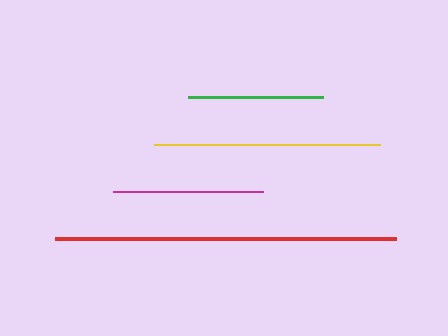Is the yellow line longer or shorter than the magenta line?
The yellow line is longer than the magenta line.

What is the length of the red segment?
The red segment is approximately 341 pixels long.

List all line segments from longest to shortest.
From longest to shortest: red, yellow, magenta, green.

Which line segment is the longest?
The red line is the longest at approximately 341 pixels.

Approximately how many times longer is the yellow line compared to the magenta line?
The yellow line is approximately 1.5 times the length of the magenta line.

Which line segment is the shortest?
The green line is the shortest at approximately 135 pixels.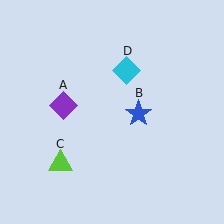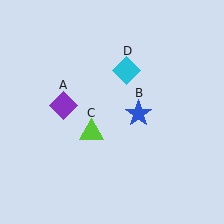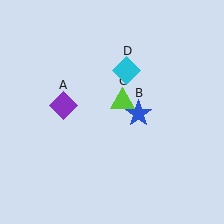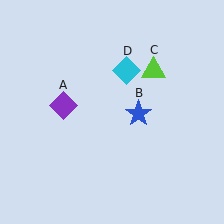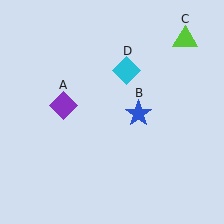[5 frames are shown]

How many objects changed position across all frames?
1 object changed position: lime triangle (object C).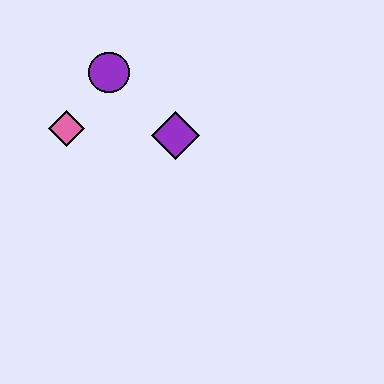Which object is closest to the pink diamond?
The purple circle is closest to the pink diamond.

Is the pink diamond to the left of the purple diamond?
Yes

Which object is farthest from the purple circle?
The purple diamond is farthest from the purple circle.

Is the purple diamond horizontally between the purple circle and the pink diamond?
No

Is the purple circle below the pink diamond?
No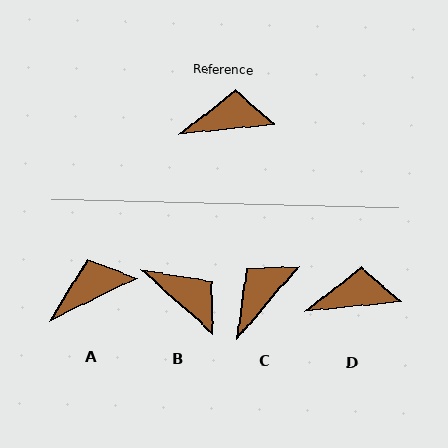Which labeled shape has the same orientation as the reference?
D.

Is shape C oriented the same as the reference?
No, it is off by about 43 degrees.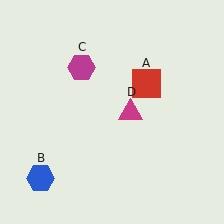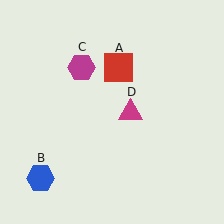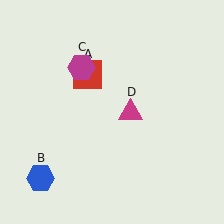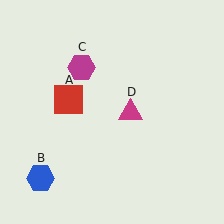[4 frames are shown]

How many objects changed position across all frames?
1 object changed position: red square (object A).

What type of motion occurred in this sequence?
The red square (object A) rotated counterclockwise around the center of the scene.